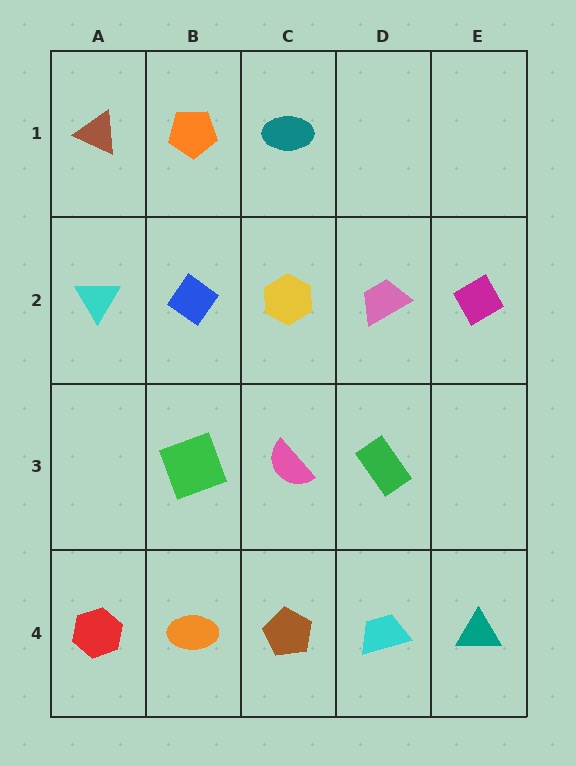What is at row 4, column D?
A cyan trapezoid.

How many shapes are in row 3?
3 shapes.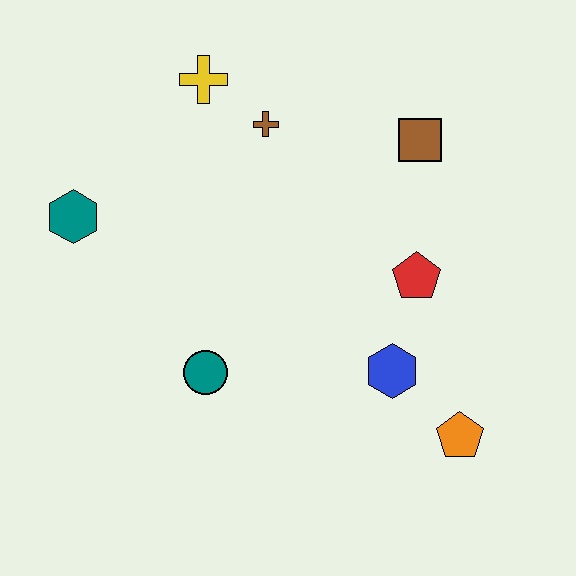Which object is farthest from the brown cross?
The orange pentagon is farthest from the brown cross.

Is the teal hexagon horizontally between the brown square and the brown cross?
No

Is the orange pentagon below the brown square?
Yes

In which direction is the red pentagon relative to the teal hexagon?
The red pentagon is to the right of the teal hexagon.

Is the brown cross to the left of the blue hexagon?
Yes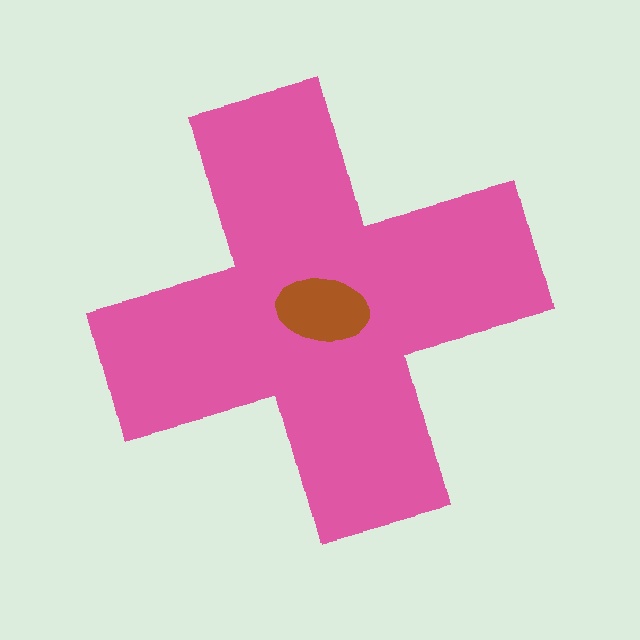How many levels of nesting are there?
2.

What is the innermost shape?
The brown ellipse.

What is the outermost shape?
The pink cross.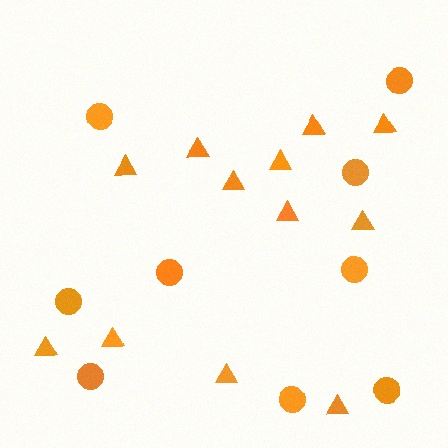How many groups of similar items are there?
There are 2 groups: one group of circles (9) and one group of triangles (12).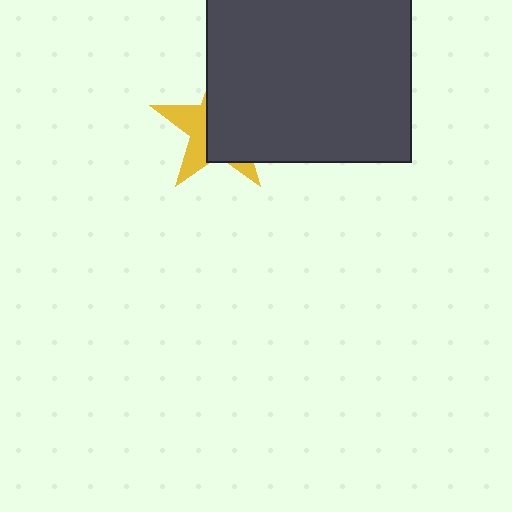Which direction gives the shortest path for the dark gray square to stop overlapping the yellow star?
Moving right gives the shortest separation.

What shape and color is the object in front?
The object in front is a dark gray square.